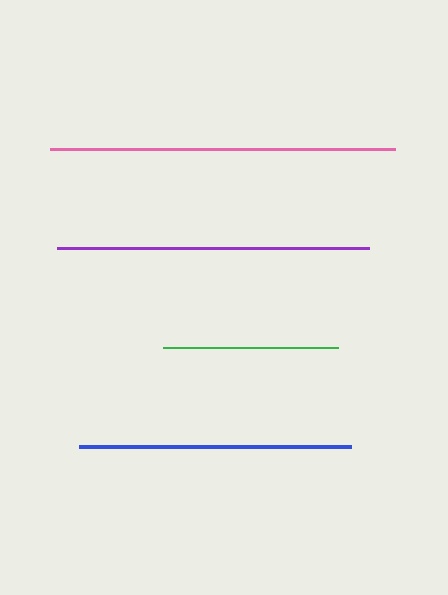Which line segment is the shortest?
The green line is the shortest at approximately 175 pixels.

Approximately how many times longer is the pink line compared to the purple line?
The pink line is approximately 1.1 times the length of the purple line.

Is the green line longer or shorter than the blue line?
The blue line is longer than the green line.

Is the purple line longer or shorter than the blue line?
The purple line is longer than the blue line.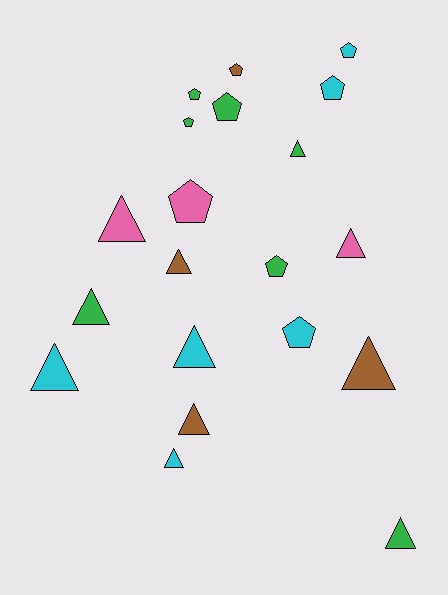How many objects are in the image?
There are 20 objects.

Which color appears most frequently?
Green, with 7 objects.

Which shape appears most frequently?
Triangle, with 11 objects.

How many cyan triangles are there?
There are 3 cyan triangles.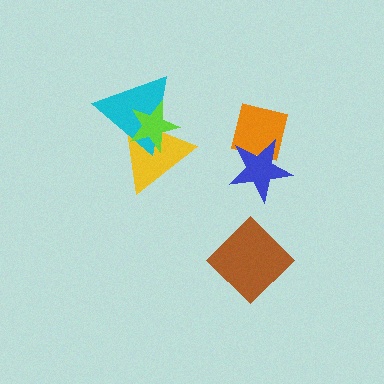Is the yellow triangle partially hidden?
Yes, it is partially covered by another shape.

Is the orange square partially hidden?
Yes, it is partially covered by another shape.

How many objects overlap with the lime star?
2 objects overlap with the lime star.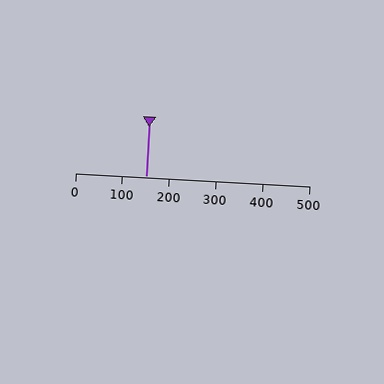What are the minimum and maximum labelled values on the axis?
The axis runs from 0 to 500.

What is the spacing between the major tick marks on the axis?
The major ticks are spaced 100 apart.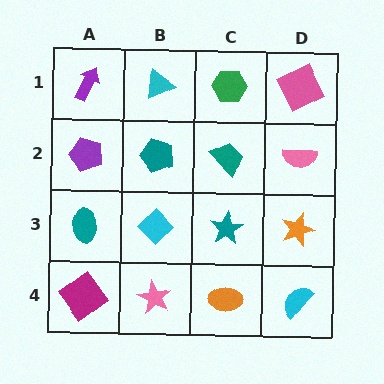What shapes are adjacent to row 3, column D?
A pink semicircle (row 2, column D), a cyan semicircle (row 4, column D), a teal star (row 3, column C).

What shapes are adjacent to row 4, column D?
An orange star (row 3, column D), an orange ellipse (row 4, column C).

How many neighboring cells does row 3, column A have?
3.